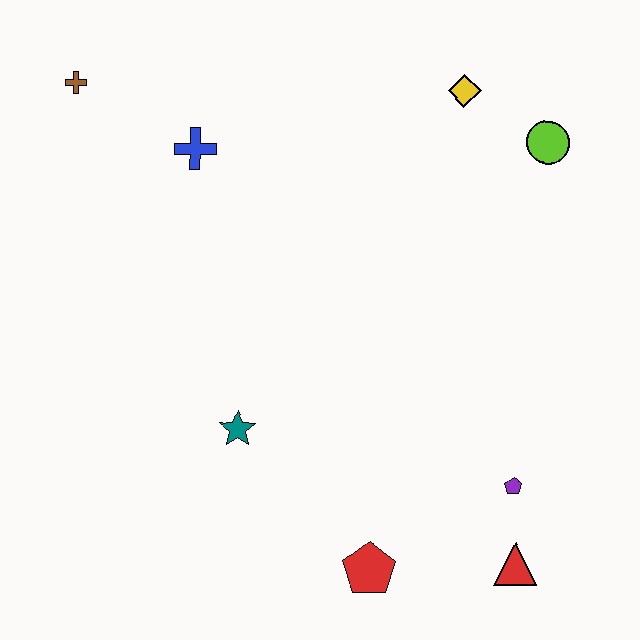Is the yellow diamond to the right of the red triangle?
No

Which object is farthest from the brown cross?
The red triangle is farthest from the brown cross.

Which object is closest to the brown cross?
The blue cross is closest to the brown cross.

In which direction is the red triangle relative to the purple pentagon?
The red triangle is below the purple pentagon.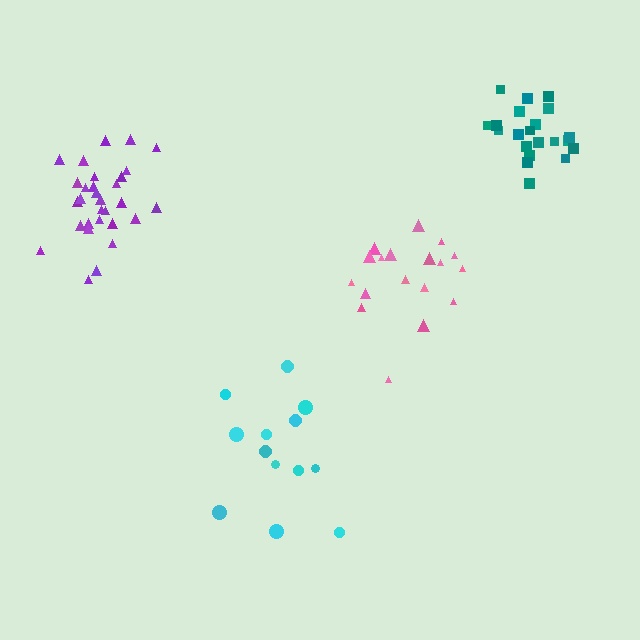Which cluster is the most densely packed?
Teal.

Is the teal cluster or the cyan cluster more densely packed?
Teal.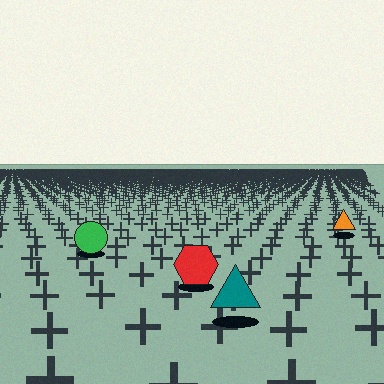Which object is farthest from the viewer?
The orange triangle is farthest from the viewer. It appears smaller and the ground texture around it is denser.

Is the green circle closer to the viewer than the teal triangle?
No. The teal triangle is closer — you can tell from the texture gradient: the ground texture is coarser near it.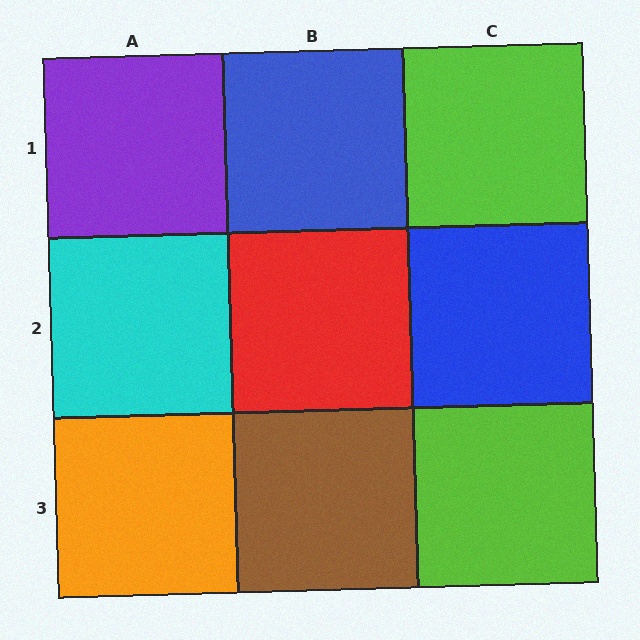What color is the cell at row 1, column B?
Blue.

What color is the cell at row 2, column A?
Cyan.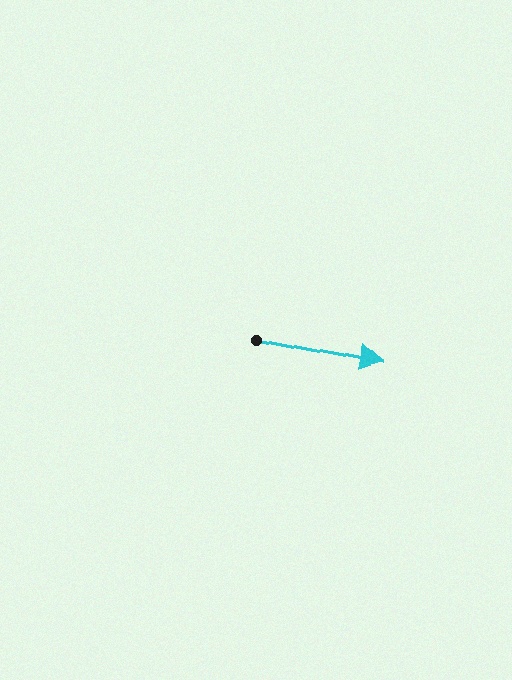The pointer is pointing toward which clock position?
Roughly 3 o'clock.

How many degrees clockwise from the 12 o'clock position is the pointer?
Approximately 101 degrees.